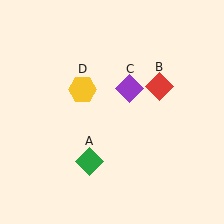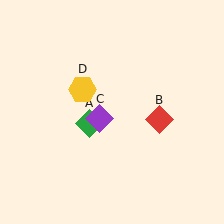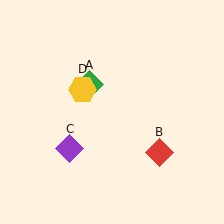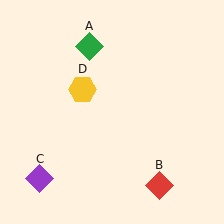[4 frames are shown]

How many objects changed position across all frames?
3 objects changed position: green diamond (object A), red diamond (object B), purple diamond (object C).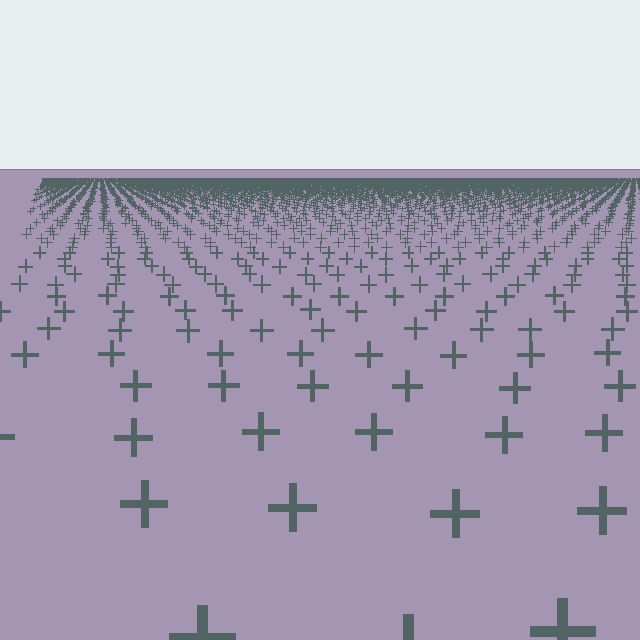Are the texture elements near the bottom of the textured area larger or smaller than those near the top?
Larger. Near the bottom, elements are closer to the viewer and appear at a bigger on-screen size.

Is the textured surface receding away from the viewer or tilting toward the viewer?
The surface is receding away from the viewer. Texture elements get smaller and denser toward the top.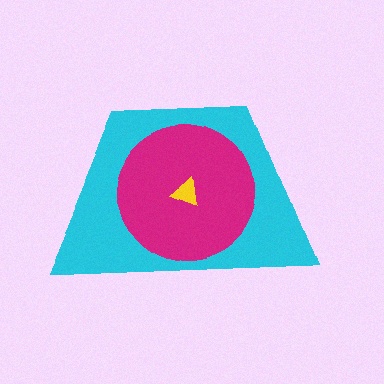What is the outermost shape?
The cyan trapezoid.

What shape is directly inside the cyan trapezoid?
The magenta circle.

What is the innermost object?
The yellow triangle.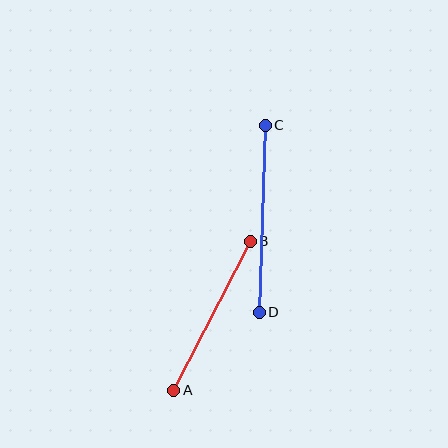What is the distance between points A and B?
The distance is approximately 167 pixels.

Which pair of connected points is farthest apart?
Points C and D are farthest apart.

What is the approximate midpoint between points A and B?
The midpoint is at approximately (212, 316) pixels.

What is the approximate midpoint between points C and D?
The midpoint is at approximately (262, 219) pixels.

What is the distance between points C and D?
The distance is approximately 187 pixels.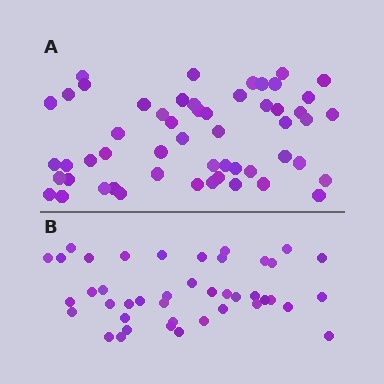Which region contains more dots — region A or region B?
Region A (the top region) has more dots.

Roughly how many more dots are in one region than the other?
Region A has roughly 12 or so more dots than region B.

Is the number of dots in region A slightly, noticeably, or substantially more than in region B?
Region A has noticeably more, but not dramatically so. The ratio is roughly 1.3 to 1.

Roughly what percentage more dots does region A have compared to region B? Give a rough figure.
About 30% more.